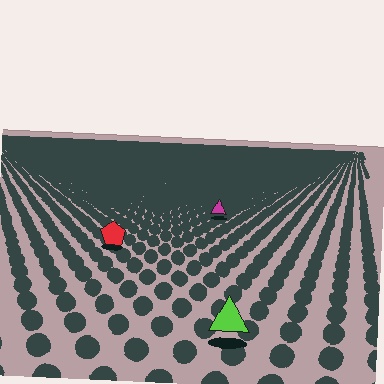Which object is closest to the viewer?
The lime triangle is closest. The texture marks near it are larger and more spread out.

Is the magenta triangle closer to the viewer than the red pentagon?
No. The red pentagon is closer — you can tell from the texture gradient: the ground texture is coarser near it.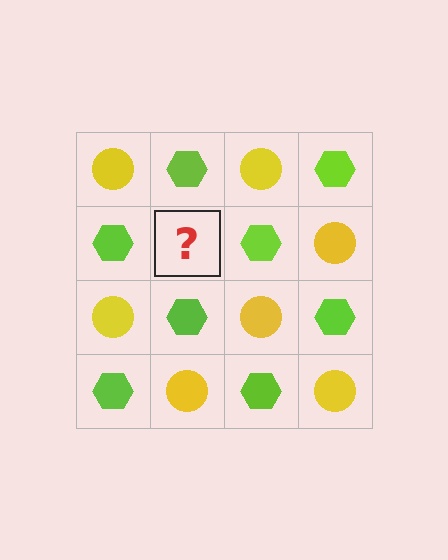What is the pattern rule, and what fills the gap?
The rule is that it alternates yellow circle and lime hexagon in a checkerboard pattern. The gap should be filled with a yellow circle.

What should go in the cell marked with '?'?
The missing cell should contain a yellow circle.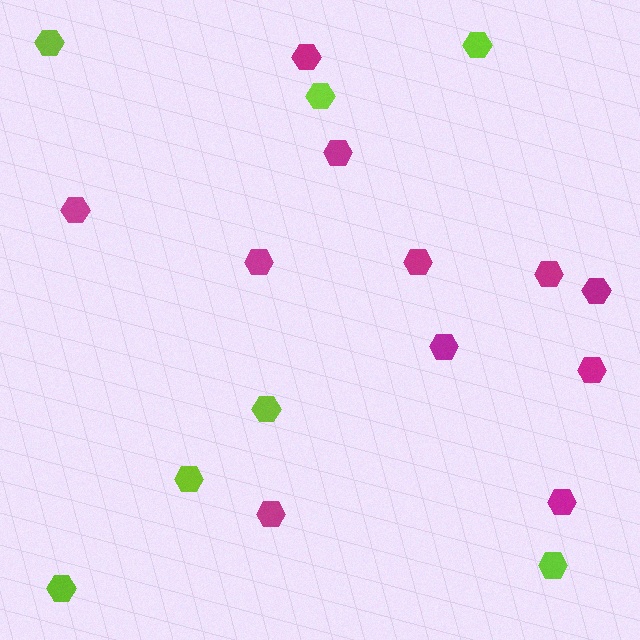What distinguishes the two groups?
There are 2 groups: one group of lime hexagons (7) and one group of magenta hexagons (11).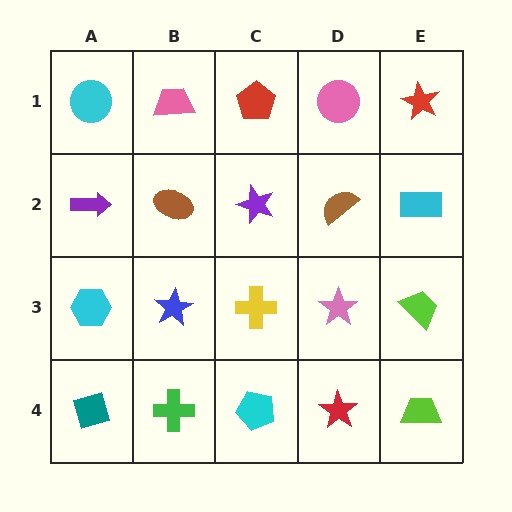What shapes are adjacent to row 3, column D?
A brown semicircle (row 2, column D), a red star (row 4, column D), a yellow cross (row 3, column C), a lime trapezoid (row 3, column E).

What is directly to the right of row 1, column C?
A pink circle.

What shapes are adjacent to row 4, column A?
A cyan hexagon (row 3, column A), a green cross (row 4, column B).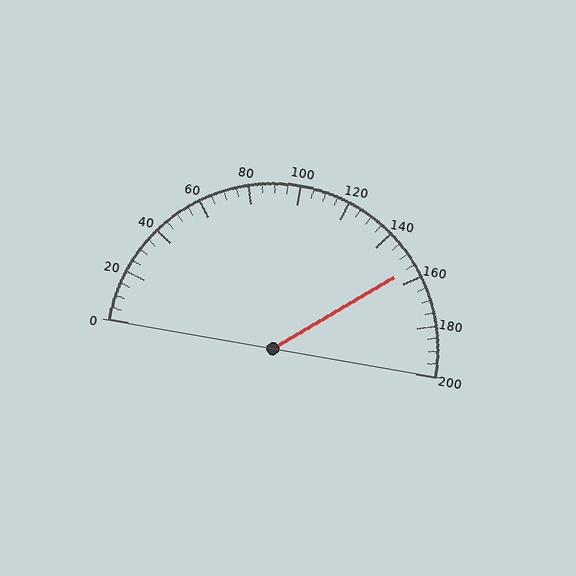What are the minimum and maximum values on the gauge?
The gauge ranges from 0 to 200.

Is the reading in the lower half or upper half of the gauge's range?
The reading is in the upper half of the range (0 to 200).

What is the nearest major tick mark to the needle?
The nearest major tick mark is 160.